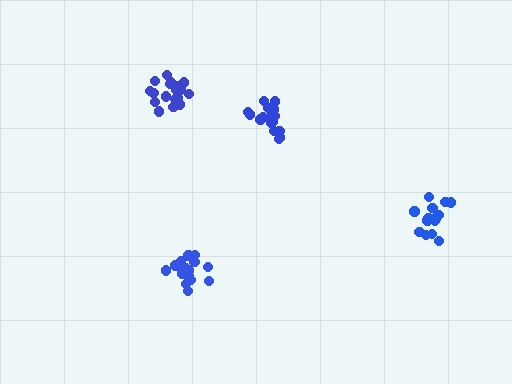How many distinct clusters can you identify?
There are 4 distinct clusters.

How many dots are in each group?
Group 1: 18 dots, Group 2: 18 dots, Group 3: 18 dots, Group 4: 14 dots (68 total).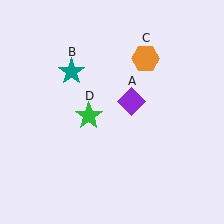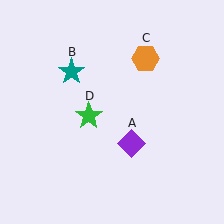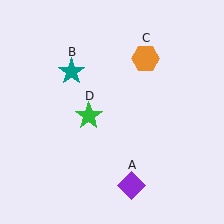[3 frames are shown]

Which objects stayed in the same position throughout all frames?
Teal star (object B) and orange hexagon (object C) and green star (object D) remained stationary.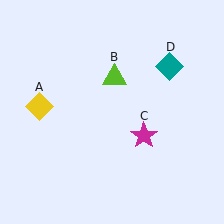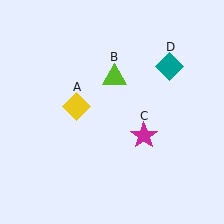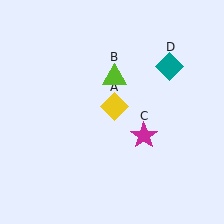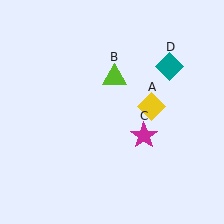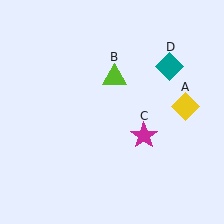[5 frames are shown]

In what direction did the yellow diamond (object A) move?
The yellow diamond (object A) moved right.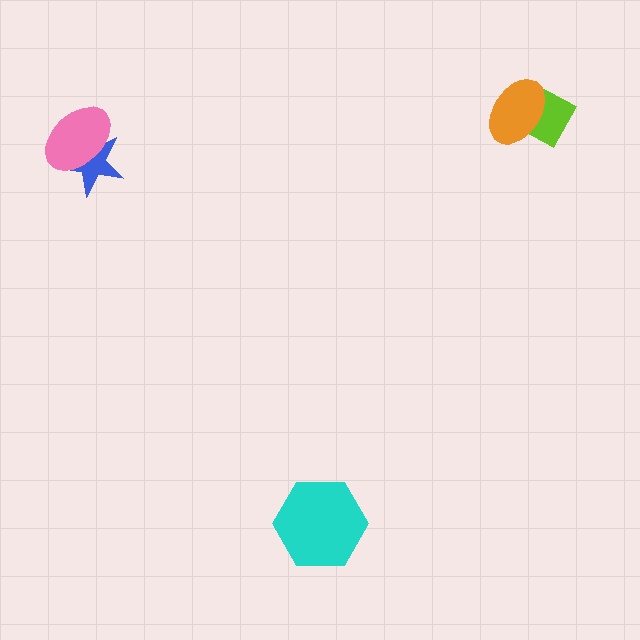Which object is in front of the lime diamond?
The orange ellipse is in front of the lime diamond.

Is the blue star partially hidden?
Yes, it is partially covered by another shape.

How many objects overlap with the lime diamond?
1 object overlaps with the lime diamond.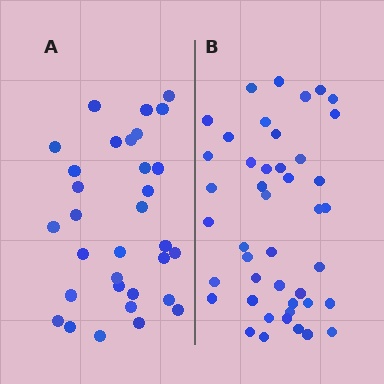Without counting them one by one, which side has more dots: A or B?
Region B (the right region) has more dots.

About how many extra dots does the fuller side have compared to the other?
Region B has roughly 12 or so more dots than region A.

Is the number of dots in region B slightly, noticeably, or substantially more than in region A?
Region B has noticeably more, but not dramatically so. The ratio is roughly 1.4 to 1.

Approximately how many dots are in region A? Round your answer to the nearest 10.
About 30 dots. (The exact count is 32, which rounds to 30.)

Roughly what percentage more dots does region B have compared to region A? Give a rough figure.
About 40% more.